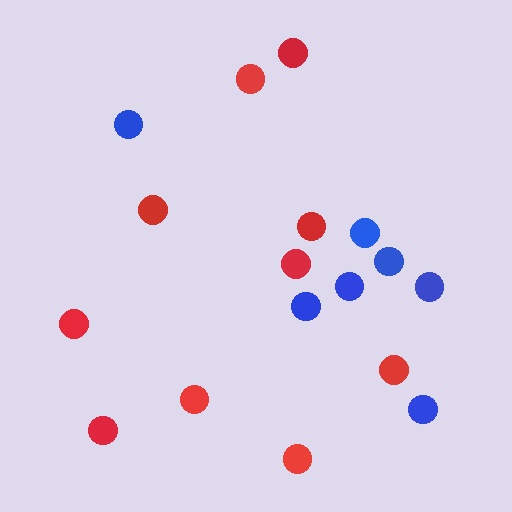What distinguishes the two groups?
There are 2 groups: one group of red circles (10) and one group of blue circles (7).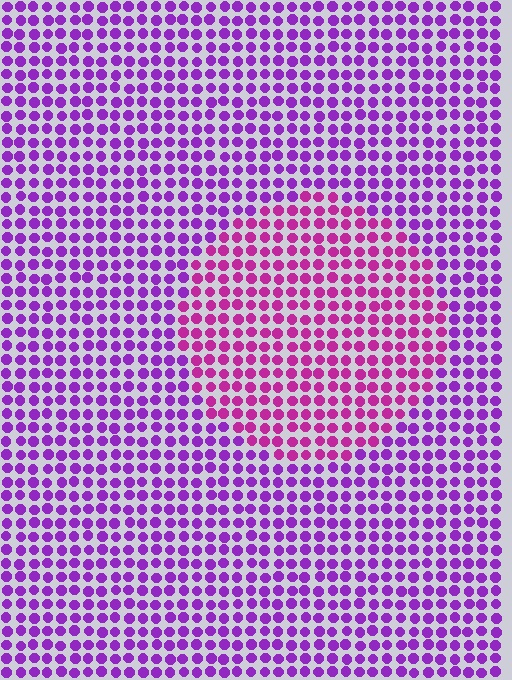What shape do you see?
I see a circle.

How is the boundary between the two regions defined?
The boundary is defined purely by a slight shift in hue (about 32 degrees). Spacing, size, and orientation are identical on both sides.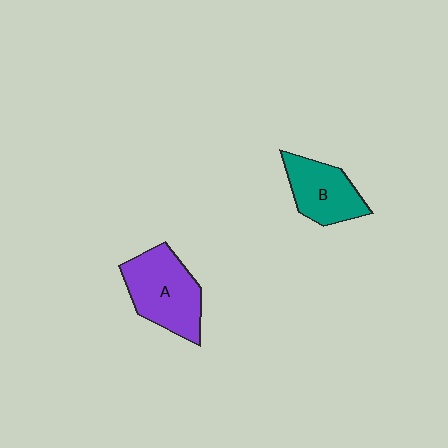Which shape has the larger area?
Shape A (purple).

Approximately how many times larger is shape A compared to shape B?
Approximately 1.3 times.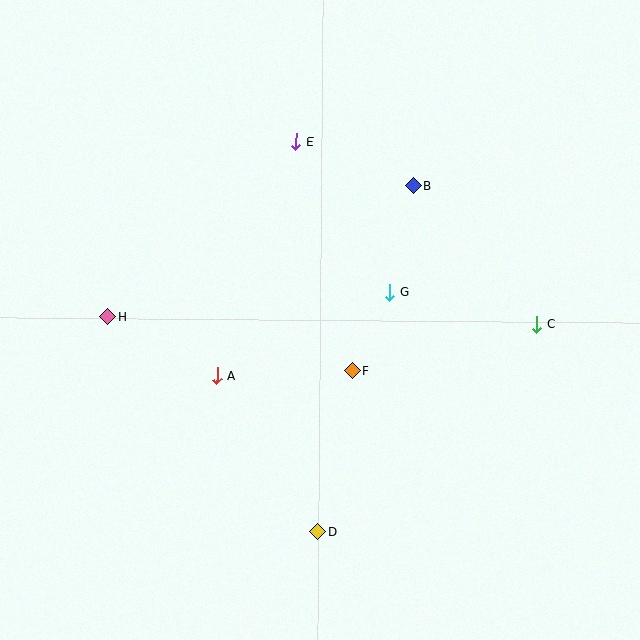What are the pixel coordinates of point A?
Point A is at (217, 376).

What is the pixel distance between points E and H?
The distance between E and H is 258 pixels.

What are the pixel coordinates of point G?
Point G is at (390, 292).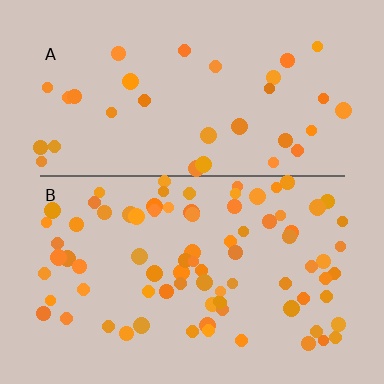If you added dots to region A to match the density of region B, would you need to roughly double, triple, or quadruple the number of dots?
Approximately double.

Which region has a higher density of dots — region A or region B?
B (the bottom).